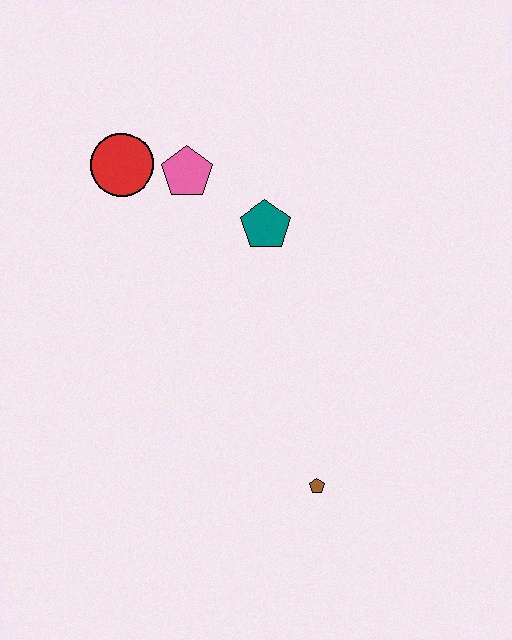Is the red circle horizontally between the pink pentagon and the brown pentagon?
No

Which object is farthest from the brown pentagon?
The red circle is farthest from the brown pentagon.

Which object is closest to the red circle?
The pink pentagon is closest to the red circle.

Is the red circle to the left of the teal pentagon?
Yes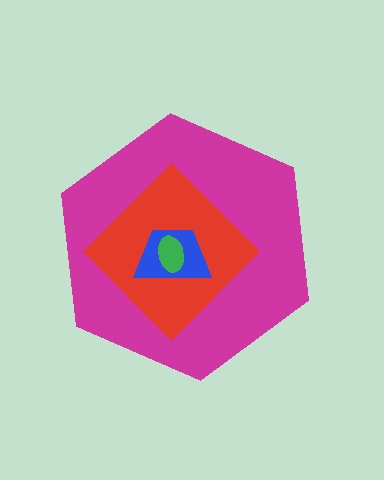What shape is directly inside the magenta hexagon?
The red diamond.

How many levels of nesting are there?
4.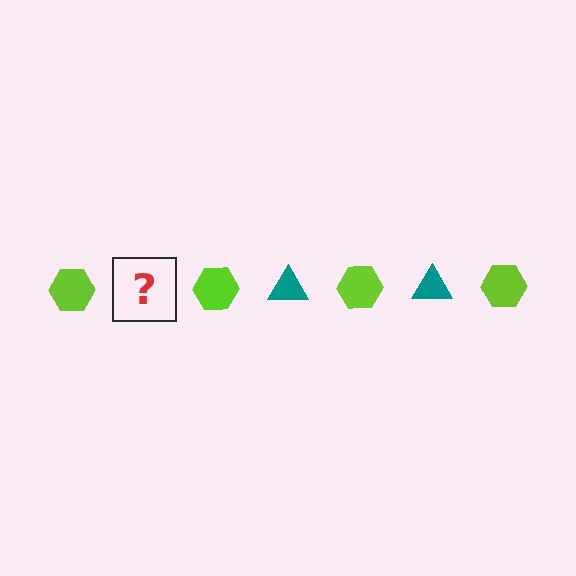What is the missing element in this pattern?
The missing element is a teal triangle.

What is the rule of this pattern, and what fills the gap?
The rule is that the pattern alternates between lime hexagon and teal triangle. The gap should be filled with a teal triangle.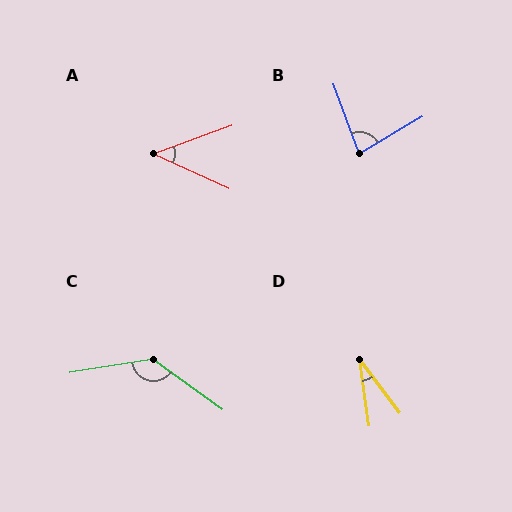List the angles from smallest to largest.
D (29°), A (44°), B (80°), C (135°).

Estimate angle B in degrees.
Approximately 80 degrees.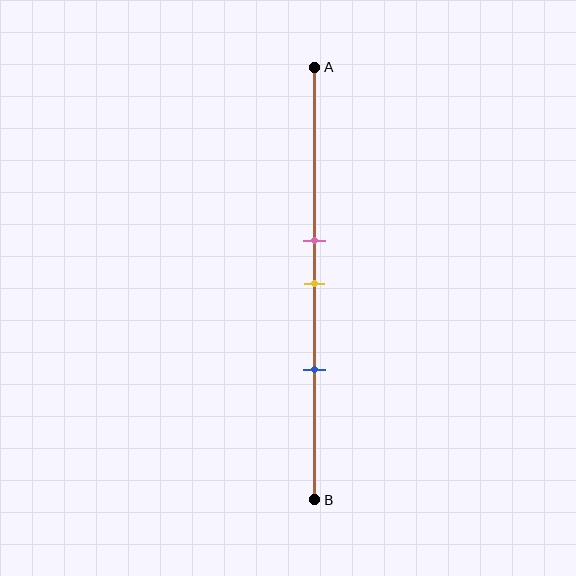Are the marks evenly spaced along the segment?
Yes, the marks are approximately evenly spaced.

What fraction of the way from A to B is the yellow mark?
The yellow mark is approximately 50% (0.5) of the way from A to B.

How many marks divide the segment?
There are 3 marks dividing the segment.